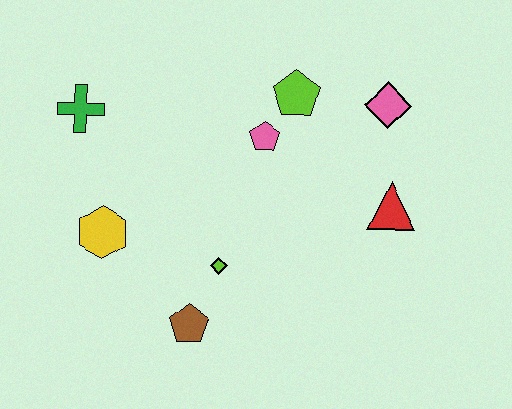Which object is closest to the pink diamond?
The lime pentagon is closest to the pink diamond.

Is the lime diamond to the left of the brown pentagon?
No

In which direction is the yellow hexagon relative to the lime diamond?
The yellow hexagon is to the left of the lime diamond.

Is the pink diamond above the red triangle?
Yes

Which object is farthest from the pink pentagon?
The brown pentagon is farthest from the pink pentagon.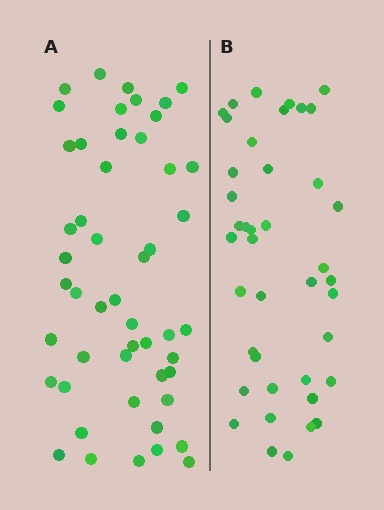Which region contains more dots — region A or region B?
Region A (the left region) has more dots.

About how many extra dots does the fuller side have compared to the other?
Region A has roughly 8 or so more dots than region B.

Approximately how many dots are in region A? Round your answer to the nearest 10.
About 50 dots.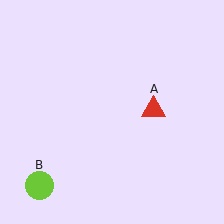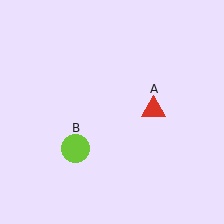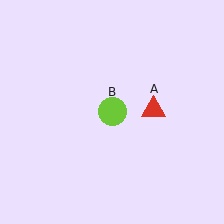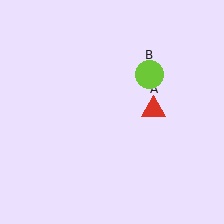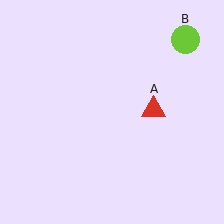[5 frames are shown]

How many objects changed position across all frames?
1 object changed position: lime circle (object B).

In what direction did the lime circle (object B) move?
The lime circle (object B) moved up and to the right.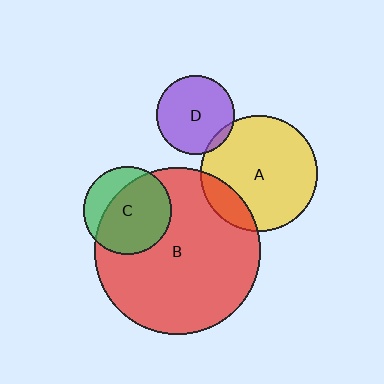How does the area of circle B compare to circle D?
Approximately 4.5 times.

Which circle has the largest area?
Circle B (red).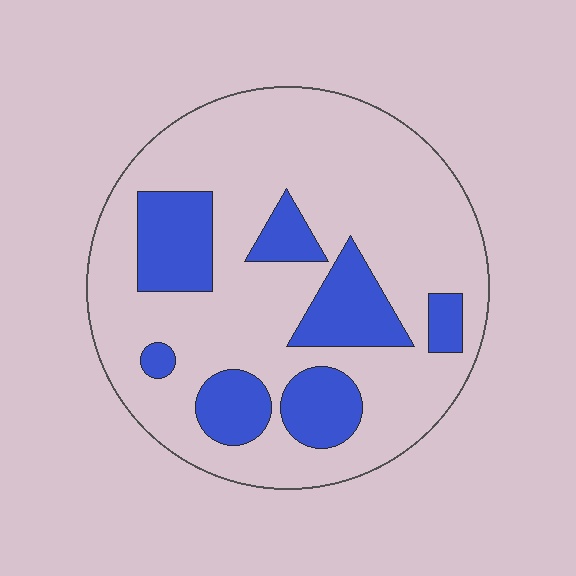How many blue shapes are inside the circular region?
7.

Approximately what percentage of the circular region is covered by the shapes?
Approximately 25%.